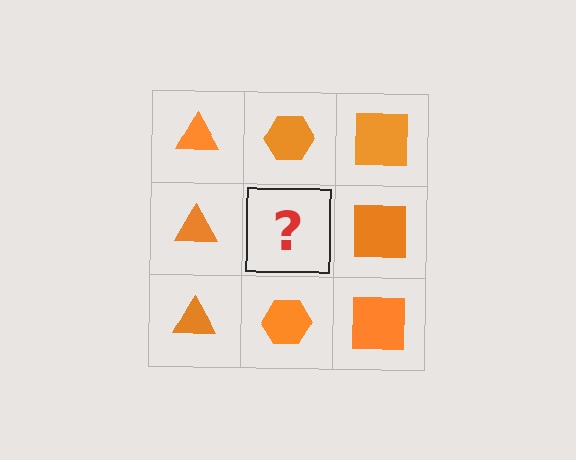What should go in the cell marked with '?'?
The missing cell should contain an orange hexagon.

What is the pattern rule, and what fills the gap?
The rule is that each column has a consistent shape. The gap should be filled with an orange hexagon.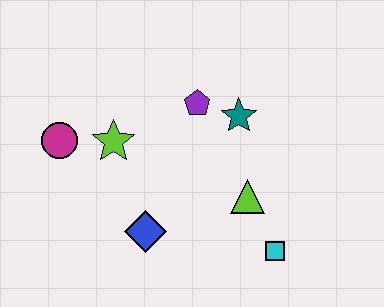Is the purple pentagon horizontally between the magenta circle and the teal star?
Yes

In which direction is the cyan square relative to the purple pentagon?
The cyan square is below the purple pentagon.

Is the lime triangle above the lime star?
No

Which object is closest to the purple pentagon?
The teal star is closest to the purple pentagon.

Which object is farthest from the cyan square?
The magenta circle is farthest from the cyan square.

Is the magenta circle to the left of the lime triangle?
Yes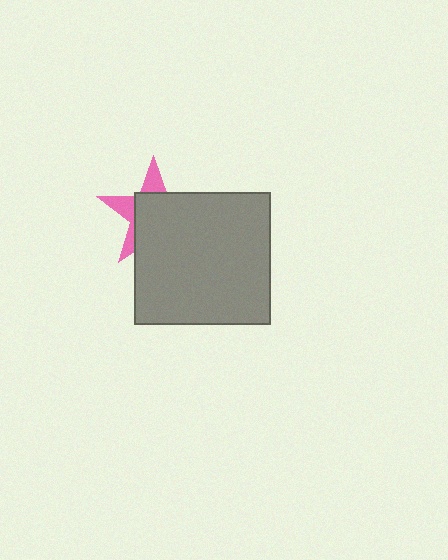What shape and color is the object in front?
The object in front is a gray rectangle.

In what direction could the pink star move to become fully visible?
The pink star could move toward the upper-left. That would shift it out from behind the gray rectangle entirely.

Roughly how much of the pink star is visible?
A small part of it is visible (roughly 32%).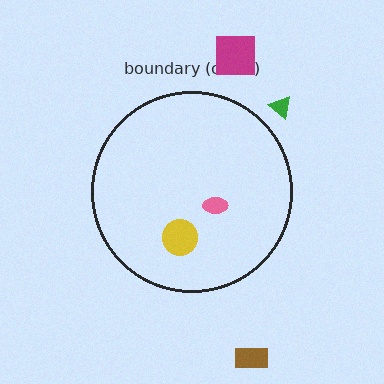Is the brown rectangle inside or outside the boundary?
Outside.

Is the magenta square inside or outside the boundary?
Outside.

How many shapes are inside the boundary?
2 inside, 3 outside.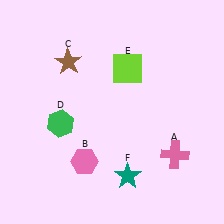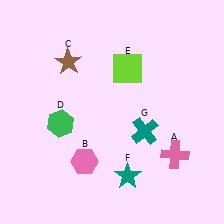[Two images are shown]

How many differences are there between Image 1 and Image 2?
There is 1 difference between the two images.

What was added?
A teal cross (G) was added in Image 2.